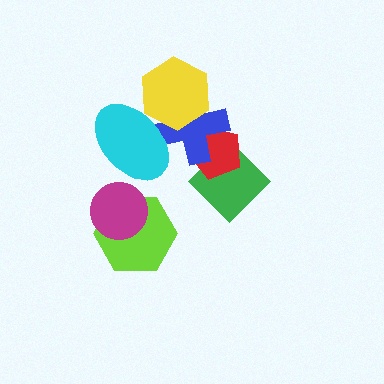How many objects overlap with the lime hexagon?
1 object overlaps with the lime hexagon.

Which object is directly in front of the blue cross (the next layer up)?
The cyan ellipse is directly in front of the blue cross.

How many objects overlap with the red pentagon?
2 objects overlap with the red pentagon.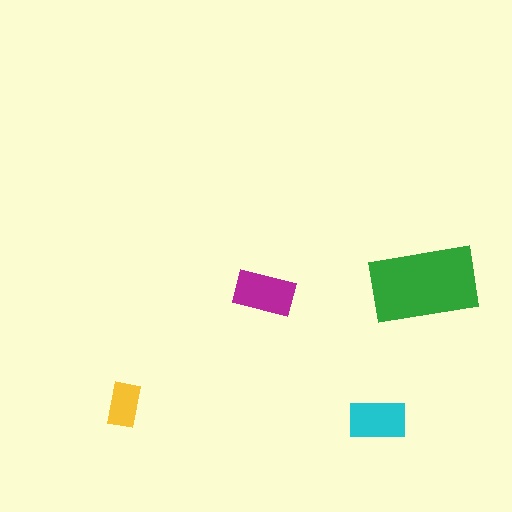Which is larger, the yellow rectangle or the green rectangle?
The green one.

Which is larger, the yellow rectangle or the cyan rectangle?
The cyan one.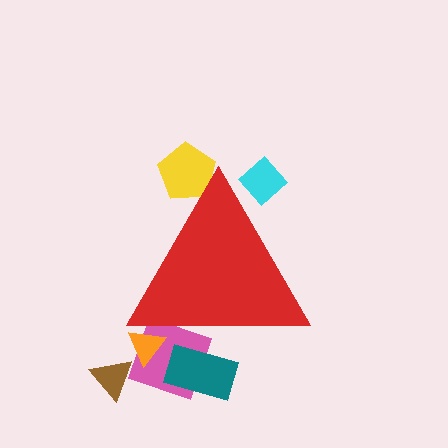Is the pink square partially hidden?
Yes, the pink square is partially hidden behind the red triangle.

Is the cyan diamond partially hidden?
Yes, the cyan diamond is partially hidden behind the red triangle.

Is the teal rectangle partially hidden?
Yes, the teal rectangle is partially hidden behind the red triangle.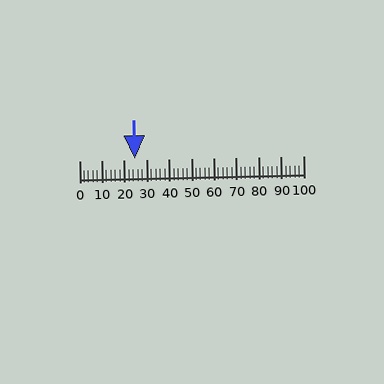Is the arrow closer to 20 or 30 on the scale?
The arrow is closer to 20.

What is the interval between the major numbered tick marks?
The major tick marks are spaced 10 units apart.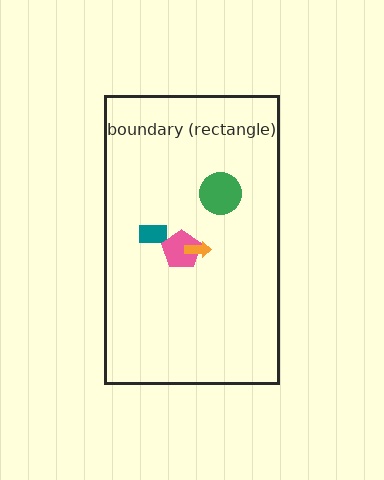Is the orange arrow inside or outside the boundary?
Inside.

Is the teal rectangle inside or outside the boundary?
Inside.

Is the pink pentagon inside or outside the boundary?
Inside.